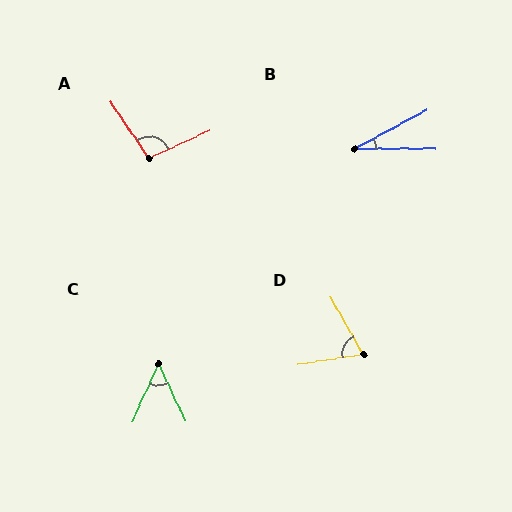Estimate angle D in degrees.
Approximately 70 degrees.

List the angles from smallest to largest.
B (29°), C (50°), D (70°), A (99°).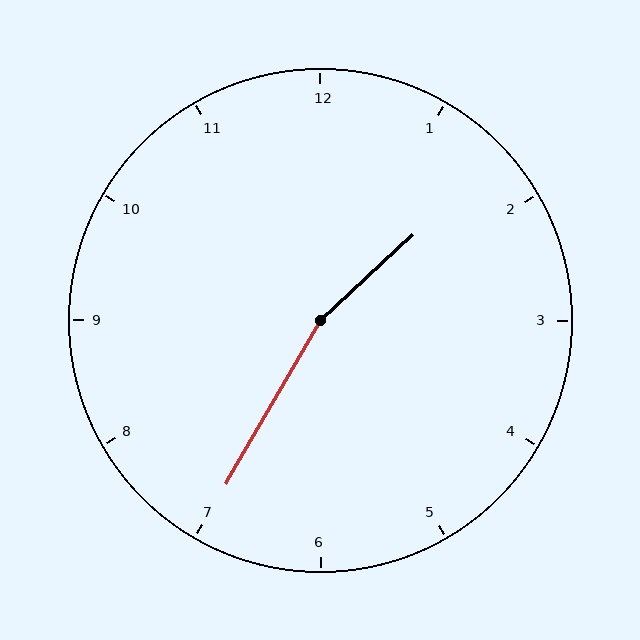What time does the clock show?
1:35.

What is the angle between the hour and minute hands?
Approximately 162 degrees.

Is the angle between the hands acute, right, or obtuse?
It is obtuse.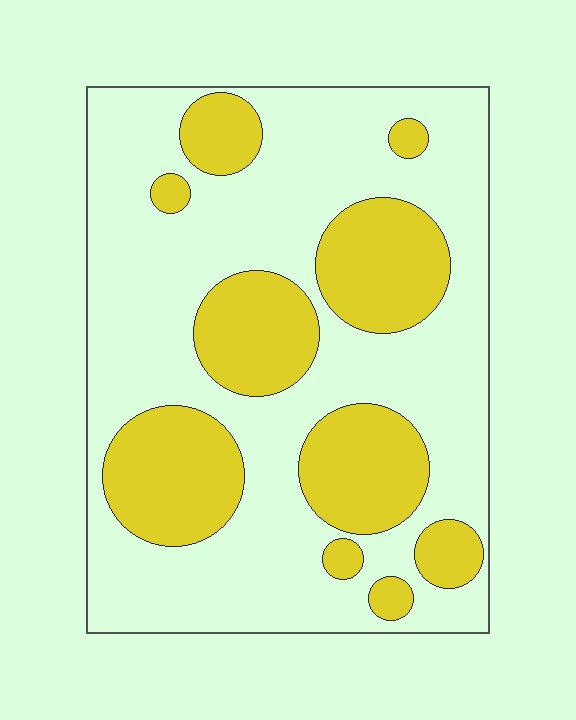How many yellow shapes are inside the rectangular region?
10.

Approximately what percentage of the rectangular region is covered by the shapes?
Approximately 30%.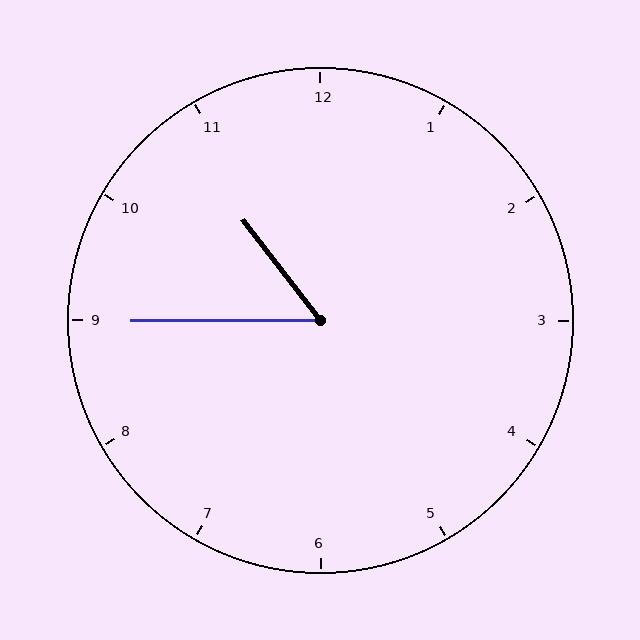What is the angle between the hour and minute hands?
Approximately 52 degrees.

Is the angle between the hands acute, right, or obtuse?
It is acute.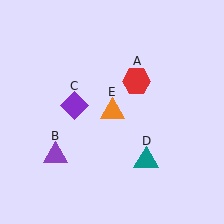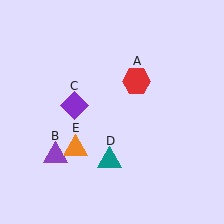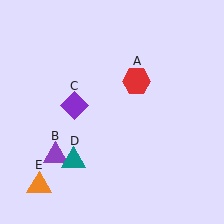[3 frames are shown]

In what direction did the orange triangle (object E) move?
The orange triangle (object E) moved down and to the left.